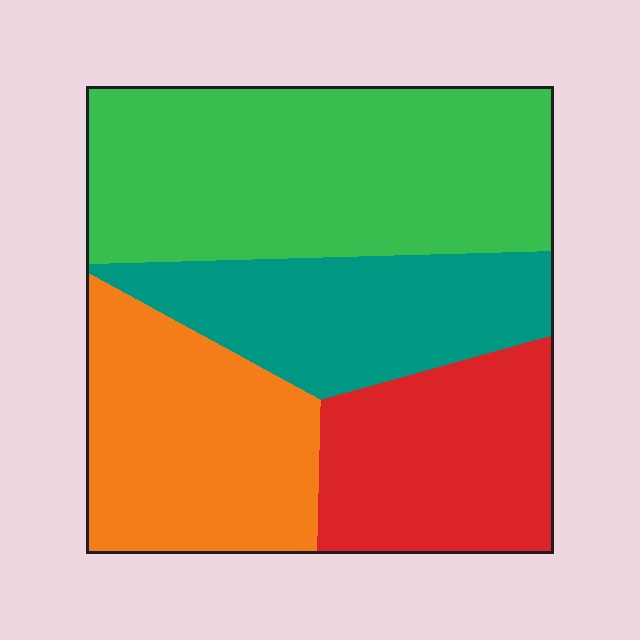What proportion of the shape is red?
Red covers 20% of the shape.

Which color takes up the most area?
Green, at roughly 35%.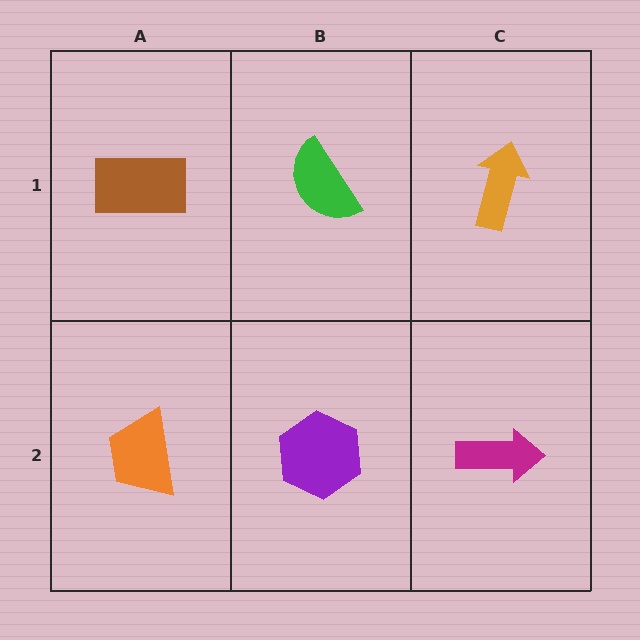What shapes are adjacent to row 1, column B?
A purple hexagon (row 2, column B), a brown rectangle (row 1, column A), an orange arrow (row 1, column C).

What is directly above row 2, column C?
An orange arrow.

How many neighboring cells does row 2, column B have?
3.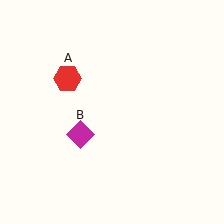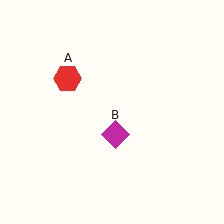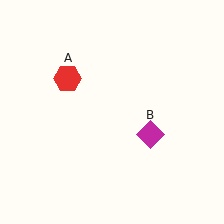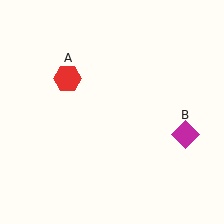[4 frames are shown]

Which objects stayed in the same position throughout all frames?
Red hexagon (object A) remained stationary.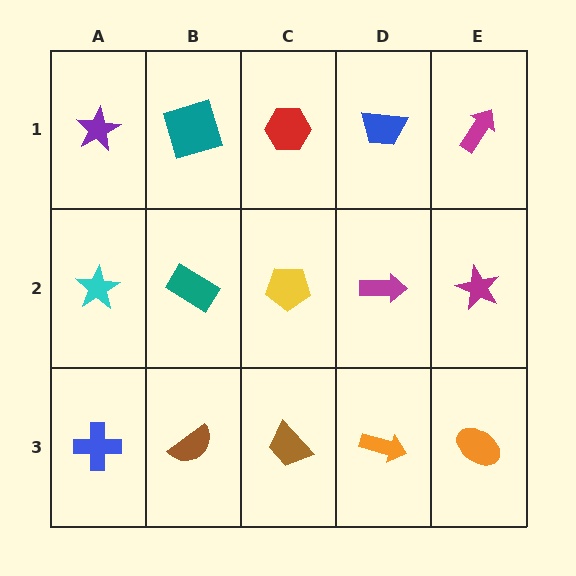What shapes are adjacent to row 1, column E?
A magenta star (row 2, column E), a blue trapezoid (row 1, column D).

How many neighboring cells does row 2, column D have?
4.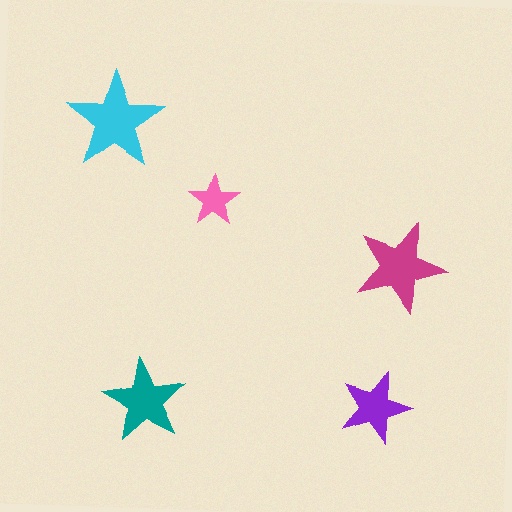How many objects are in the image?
There are 5 objects in the image.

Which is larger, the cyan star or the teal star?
The cyan one.